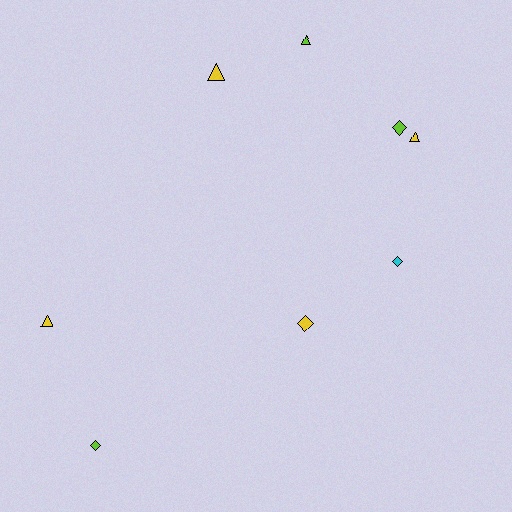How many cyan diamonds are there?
There is 1 cyan diamond.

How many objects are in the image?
There are 8 objects.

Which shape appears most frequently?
Diamond, with 4 objects.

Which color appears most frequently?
Yellow, with 4 objects.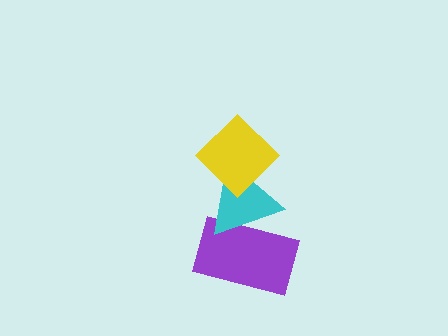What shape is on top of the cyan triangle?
The yellow diamond is on top of the cyan triangle.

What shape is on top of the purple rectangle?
The cyan triangle is on top of the purple rectangle.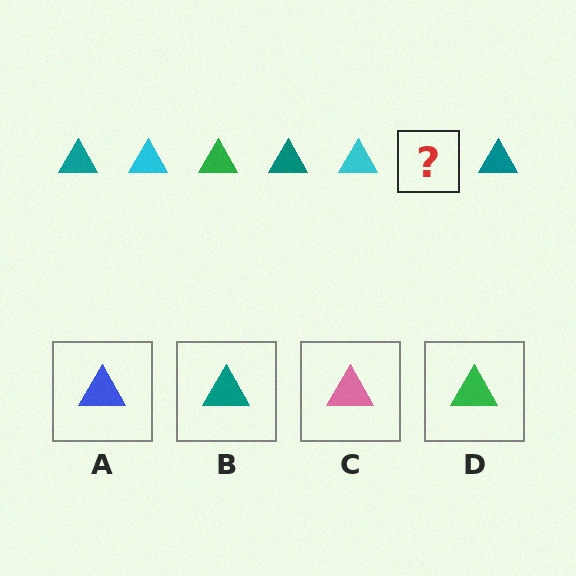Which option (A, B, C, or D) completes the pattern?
D.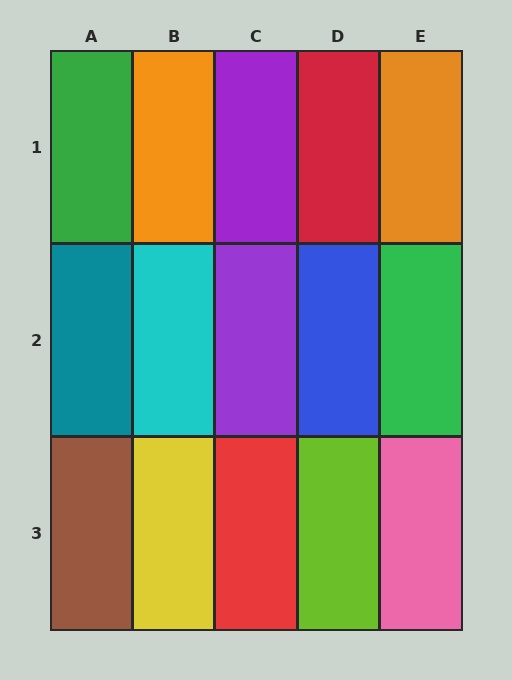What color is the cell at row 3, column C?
Red.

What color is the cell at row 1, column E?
Orange.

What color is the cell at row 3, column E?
Pink.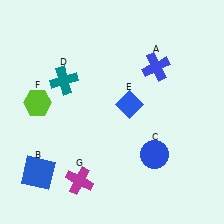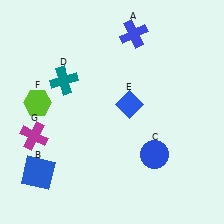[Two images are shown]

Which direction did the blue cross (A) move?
The blue cross (A) moved up.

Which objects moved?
The objects that moved are: the blue cross (A), the magenta cross (G).